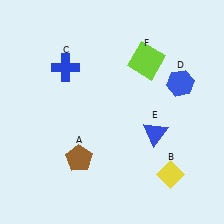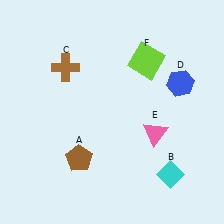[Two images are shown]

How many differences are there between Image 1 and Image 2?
There are 3 differences between the two images.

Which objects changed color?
B changed from yellow to cyan. C changed from blue to brown. E changed from blue to pink.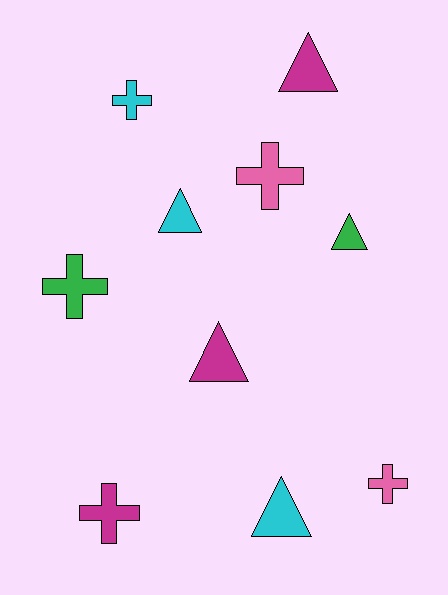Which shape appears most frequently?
Cross, with 5 objects.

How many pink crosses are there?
There are 2 pink crosses.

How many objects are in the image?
There are 10 objects.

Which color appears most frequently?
Cyan, with 3 objects.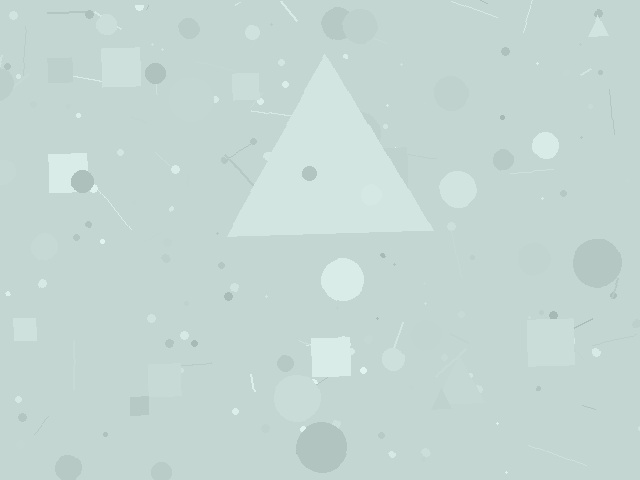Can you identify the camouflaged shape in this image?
The camouflaged shape is a triangle.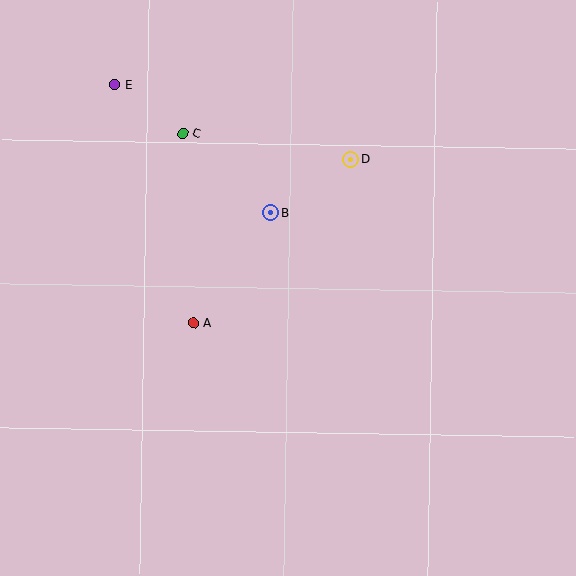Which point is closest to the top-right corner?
Point D is closest to the top-right corner.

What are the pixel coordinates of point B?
Point B is at (271, 212).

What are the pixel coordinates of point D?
Point D is at (351, 159).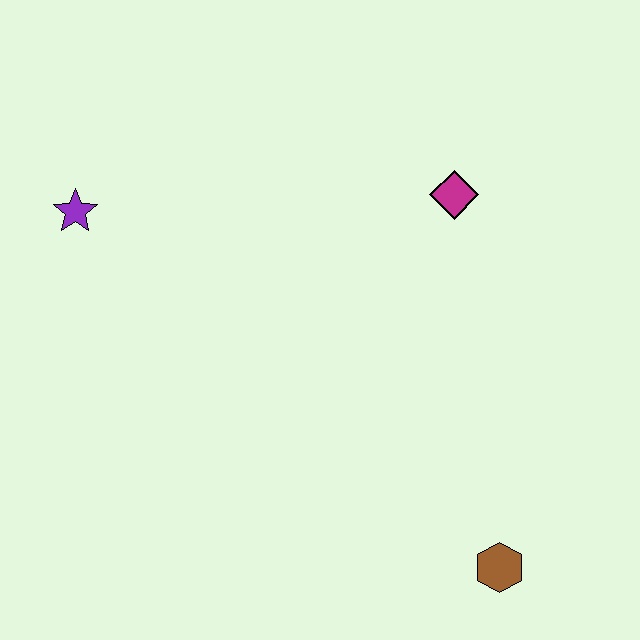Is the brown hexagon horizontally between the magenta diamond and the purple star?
No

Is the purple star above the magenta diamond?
No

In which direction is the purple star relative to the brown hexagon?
The purple star is to the left of the brown hexagon.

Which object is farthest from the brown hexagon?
The purple star is farthest from the brown hexagon.